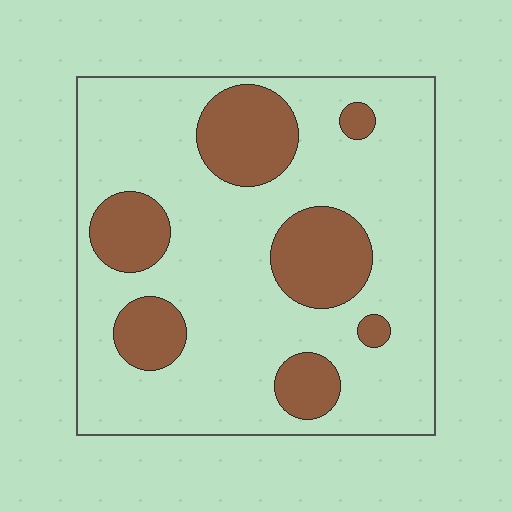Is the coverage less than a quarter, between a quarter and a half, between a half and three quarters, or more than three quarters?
Less than a quarter.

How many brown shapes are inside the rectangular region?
7.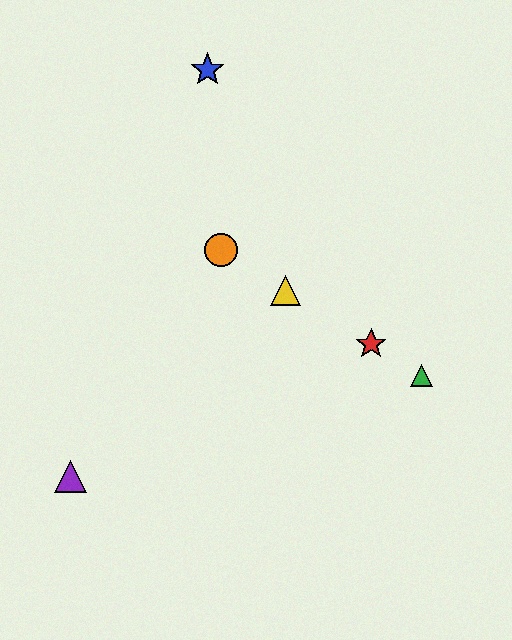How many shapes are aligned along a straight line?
4 shapes (the red star, the green triangle, the yellow triangle, the orange circle) are aligned along a straight line.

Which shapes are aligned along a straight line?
The red star, the green triangle, the yellow triangle, the orange circle are aligned along a straight line.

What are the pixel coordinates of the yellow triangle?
The yellow triangle is at (286, 290).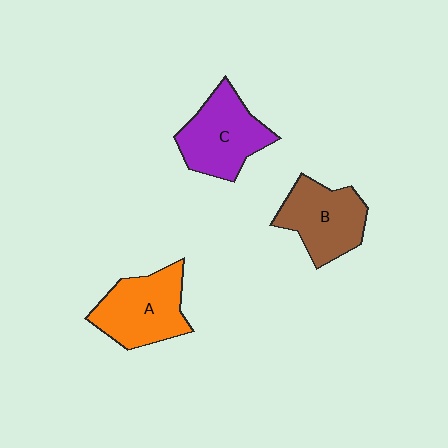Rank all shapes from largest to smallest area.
From largest to smallest: A (orange), C (purple), B (brown).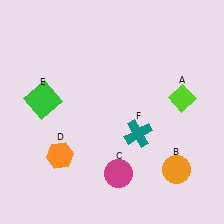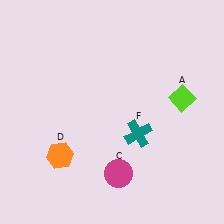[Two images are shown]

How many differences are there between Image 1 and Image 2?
There are 2 differences between the two images.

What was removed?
The green square (E), the orange circle (B) were removed in Image 2.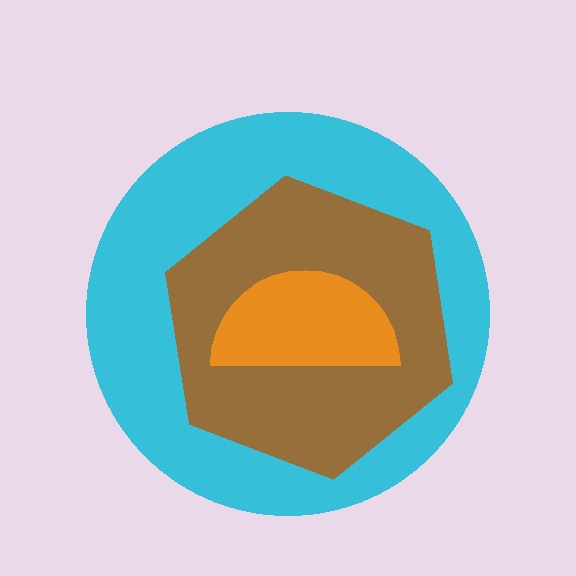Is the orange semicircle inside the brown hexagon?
Yes.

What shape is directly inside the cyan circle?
The brown hexagon.